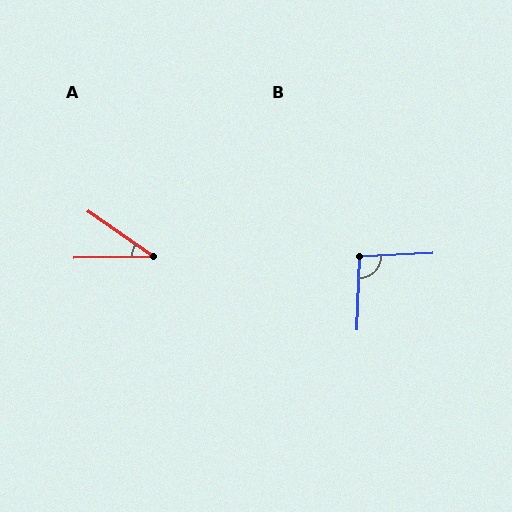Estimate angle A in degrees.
Approximately 36 degrees.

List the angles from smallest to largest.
A (36°), B (95°).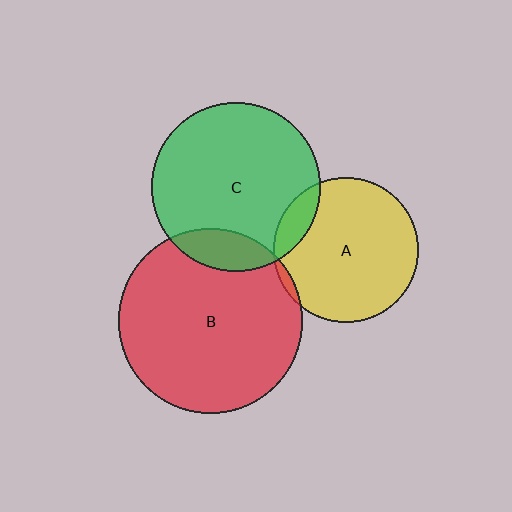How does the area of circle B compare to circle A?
Approximately 1.6 times.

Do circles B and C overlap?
Yes.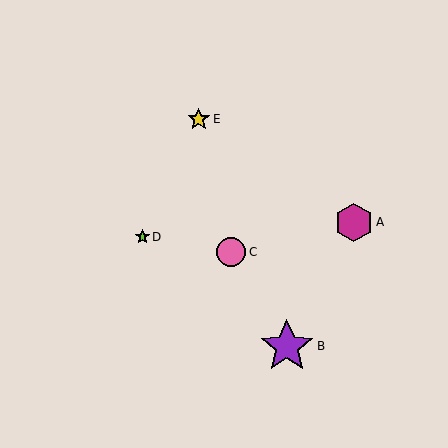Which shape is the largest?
The purple star (labeled B) is the largest.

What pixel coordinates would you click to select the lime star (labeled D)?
Click at (143, 237) to select the lime star D.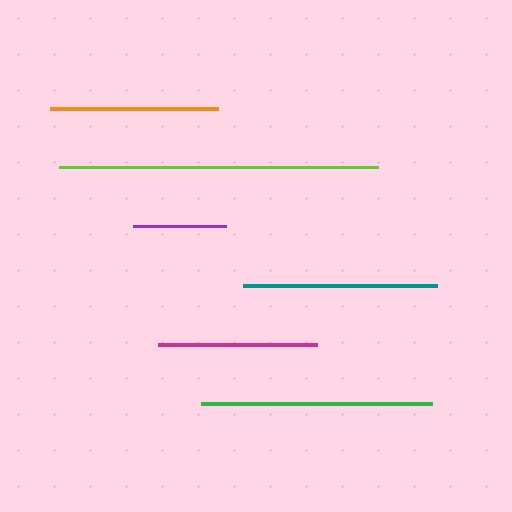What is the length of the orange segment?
The orange segment is approximately 168 pixels long.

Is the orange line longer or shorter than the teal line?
The teal line is longer than the orange line.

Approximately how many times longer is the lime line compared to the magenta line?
The lime line is approximately 2.0 times the length of the magenta line.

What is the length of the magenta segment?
The magenta segment is approximately 159 pixels long.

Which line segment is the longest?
The lime line is the longest at approximately 319 pixels.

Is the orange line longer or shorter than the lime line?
The lime line is longer than the orange line.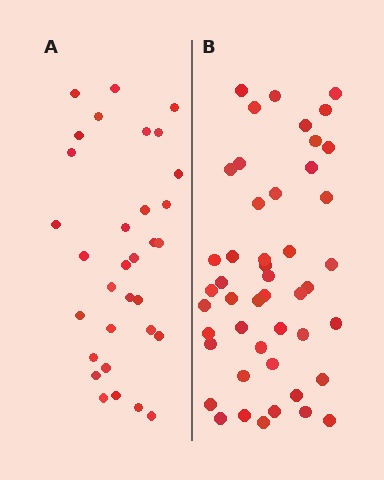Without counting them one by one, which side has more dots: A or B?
Region B (the right region) has more dots.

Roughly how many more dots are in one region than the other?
Region B has approximately 15 more dots than region A.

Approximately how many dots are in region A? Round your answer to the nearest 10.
About 30 dots. (The exact count is 32, which rounds to 30.)